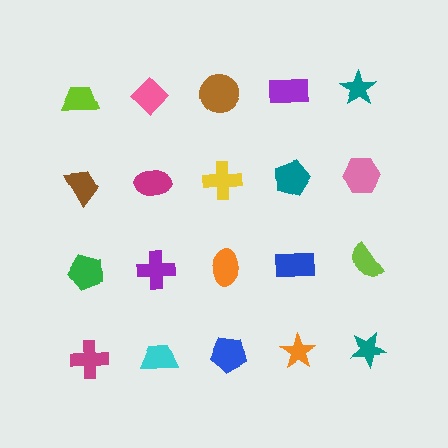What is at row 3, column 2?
A purple cross.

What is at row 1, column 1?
A lime trapezoid.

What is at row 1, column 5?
A teal star.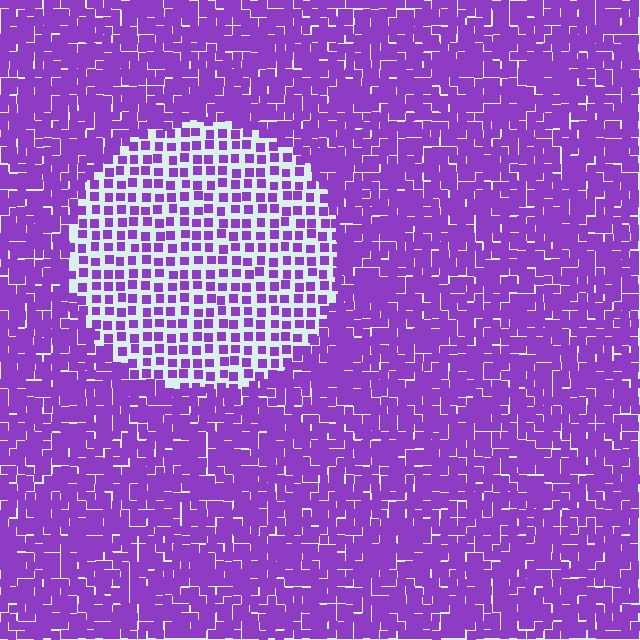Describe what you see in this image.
The image contains small purple elements arranged at two different densities. A circle-shaped region is visible where the elements are less densely packed than the surrounding area.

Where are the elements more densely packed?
The elements are more densely packed outside the circle boundary.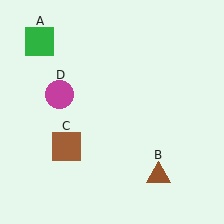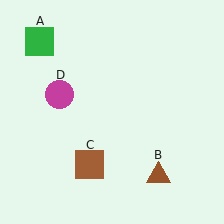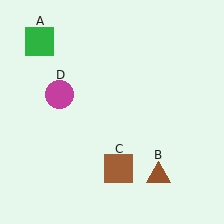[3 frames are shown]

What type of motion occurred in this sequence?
The brown square (object C) rotated counterclockwise around the center of the scene.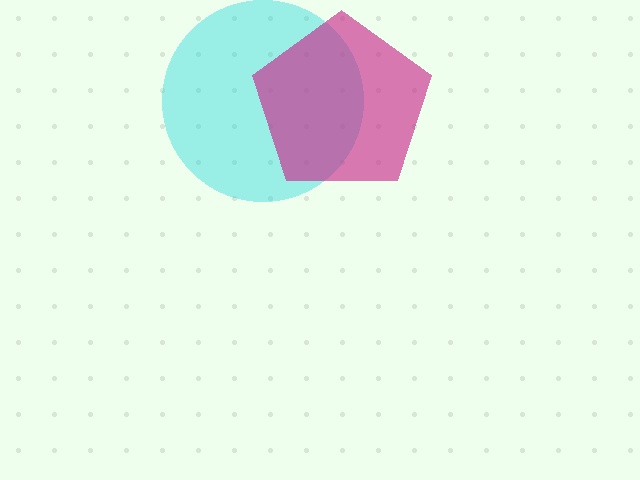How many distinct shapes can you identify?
There are 2 distinct shapes: a cyan circle, a magenta pentagon.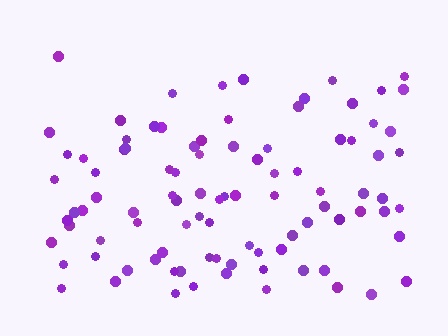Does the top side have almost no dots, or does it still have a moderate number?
Still a moderate number, just noticeably fewer than the bottom.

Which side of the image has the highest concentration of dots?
The bottom.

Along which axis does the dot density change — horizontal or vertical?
Vertical.